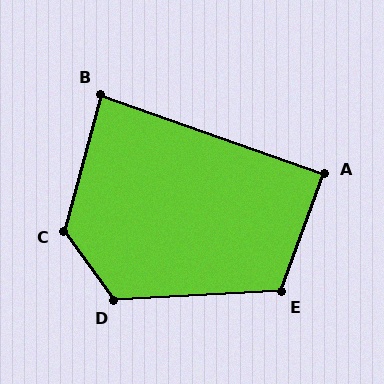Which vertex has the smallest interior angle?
B, at approximately 86 degrees.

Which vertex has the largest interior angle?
C, at approximately 129 degrees.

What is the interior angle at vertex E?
Approximately 113 degrees (obtuse).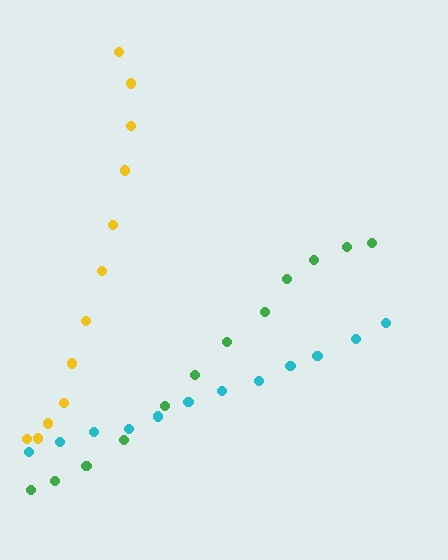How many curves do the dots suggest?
There are 3 distinct paths.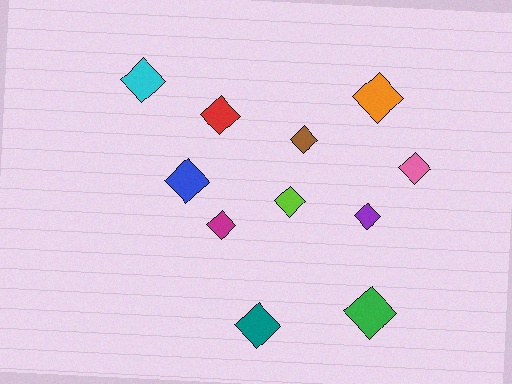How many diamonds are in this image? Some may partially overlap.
There are 11 diamonds.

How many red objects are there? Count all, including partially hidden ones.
There is 1 red object.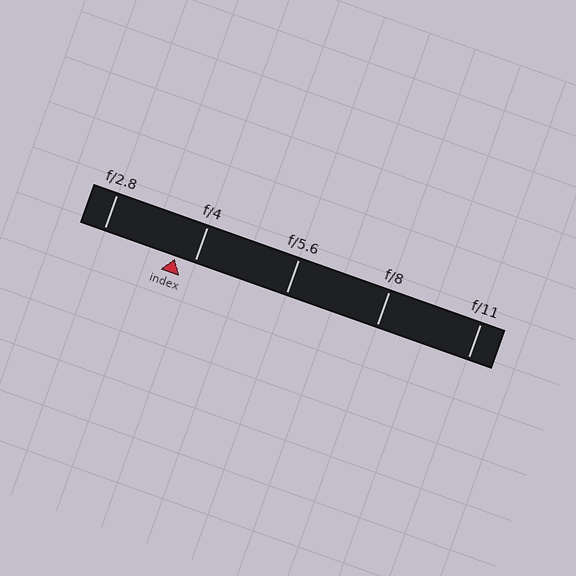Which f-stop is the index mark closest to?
The index mark is closest to f/4.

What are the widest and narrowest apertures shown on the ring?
The widest aperture shown is f/2.8 and the narrowest is f/11.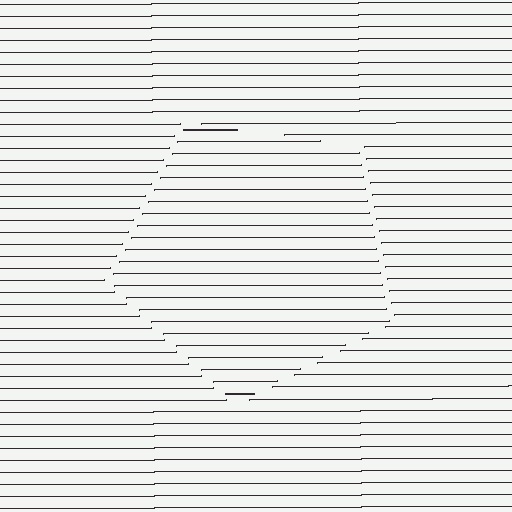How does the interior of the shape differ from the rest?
The interior of the shape contains the same grating, shifted by half a period — the contour is defined by the phase discontinuity where line-ends from the inner and outer gratings abut.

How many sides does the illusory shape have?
5 sides — the line-ends trace a pentagon.